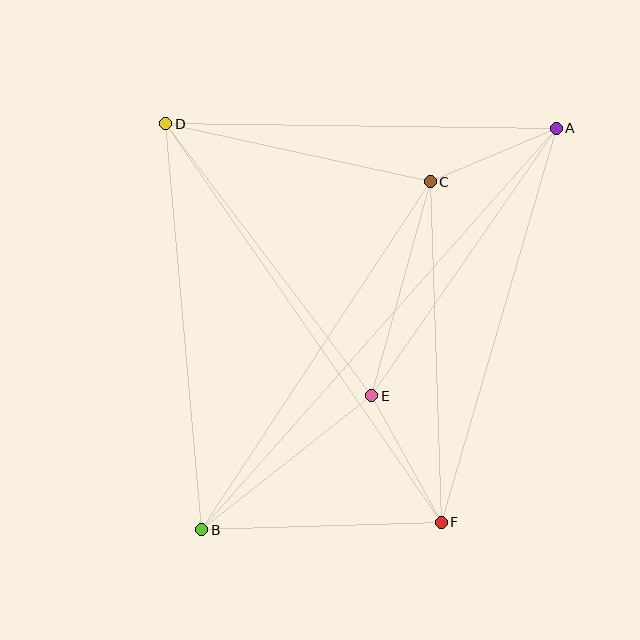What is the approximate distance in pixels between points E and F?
The distance between E and F is approximately 144 pixels.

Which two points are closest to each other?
Points A and C are closest to each other.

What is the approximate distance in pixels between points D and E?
The distance between D and E is approximately 341 pixels.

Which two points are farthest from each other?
Points A and B are farthest from each other.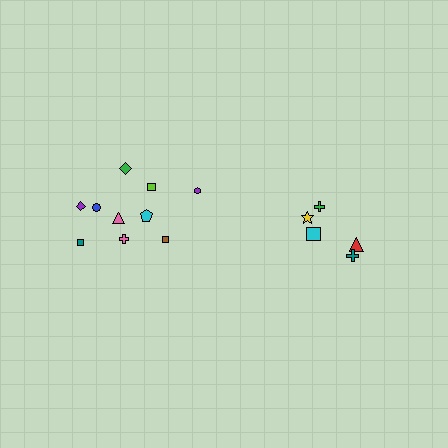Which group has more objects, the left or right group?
The left group.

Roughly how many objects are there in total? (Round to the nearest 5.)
Roughly 15 objects in total.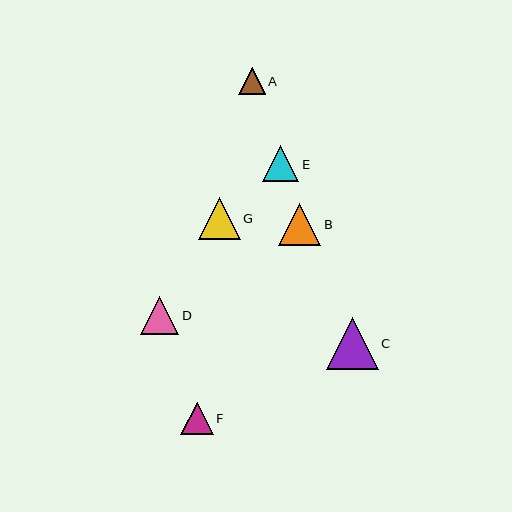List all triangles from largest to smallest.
From largest to smallest: C, B, G, D, E, F, A.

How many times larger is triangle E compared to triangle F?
Triangle E is approximately 1.1 times the size of triangle F.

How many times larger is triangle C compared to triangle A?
Triangle C is approximately 2.0 times the size of triangle A.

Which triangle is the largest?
Triangle C is the largest with a size of approximately 52 pixels.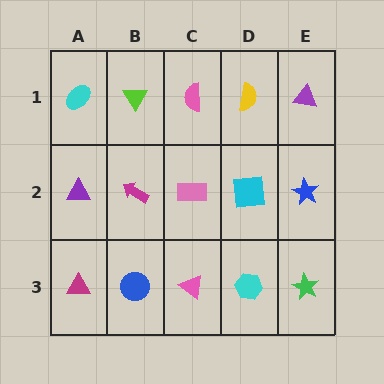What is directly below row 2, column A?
A magenta triangle.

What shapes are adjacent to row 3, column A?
A purple triangle (row 2, column A), a blue circle (row 3, column B).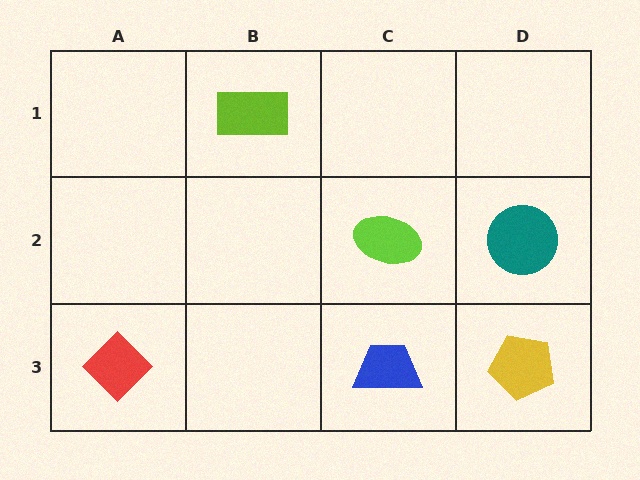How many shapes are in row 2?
2 shapes.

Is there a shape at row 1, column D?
No, that cell is empty.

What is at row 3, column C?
A blue trapezoid.